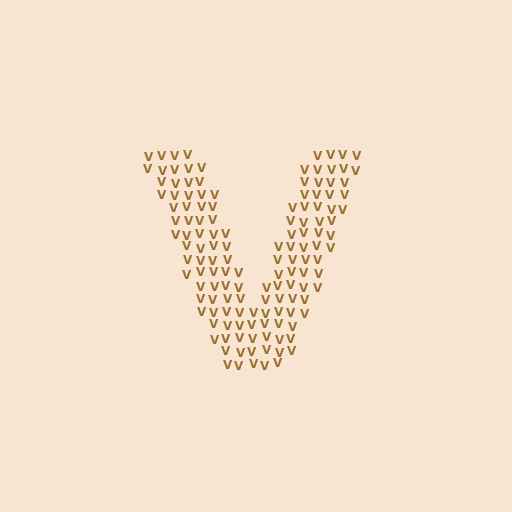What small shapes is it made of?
It is made of small letter V's.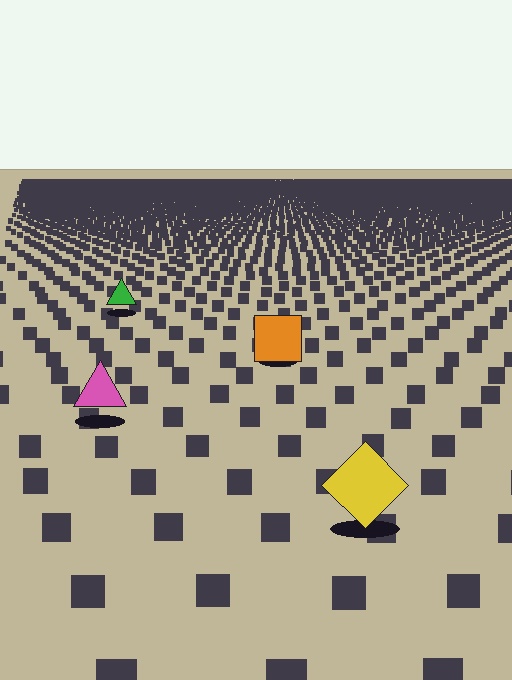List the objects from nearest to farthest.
From nearest to farthest: the yellow diamond, the pink triangle, the orange square, the green triangle.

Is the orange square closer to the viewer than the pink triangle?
No. The pink triangle is closer — you can tell from the texture gradient: the ground texture is coarser near it.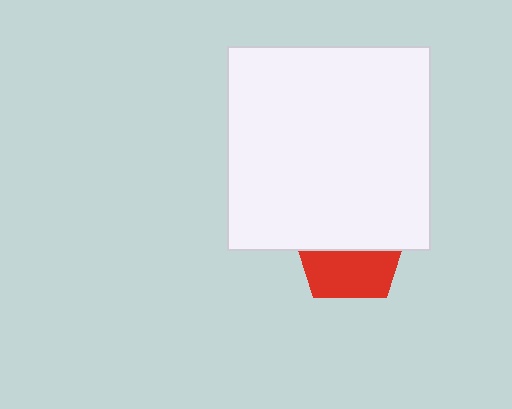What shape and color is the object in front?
The object in front is a white square.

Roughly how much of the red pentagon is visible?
A small part of it is visible (roughly 44%).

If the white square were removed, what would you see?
You would see the complete red pentagon.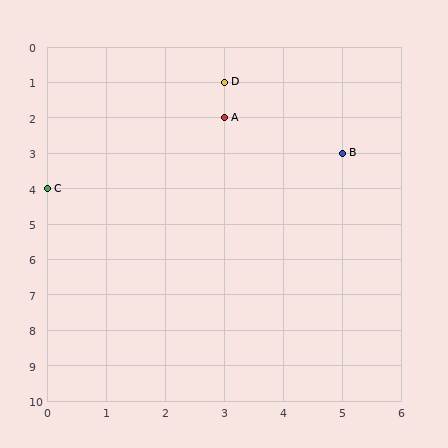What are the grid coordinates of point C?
Point C is at grid coordinates (0, 4).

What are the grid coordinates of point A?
Point A is at grid coordinates (3, 2).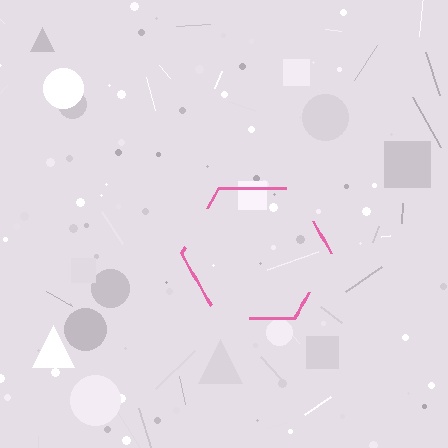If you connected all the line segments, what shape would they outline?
They would outline a hexagon.